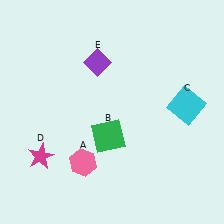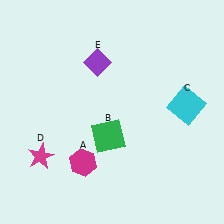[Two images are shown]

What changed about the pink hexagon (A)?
In Image 1, A is pink. In Image 2, it changed to magenta.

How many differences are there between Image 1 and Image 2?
There is 1 difference between the two images.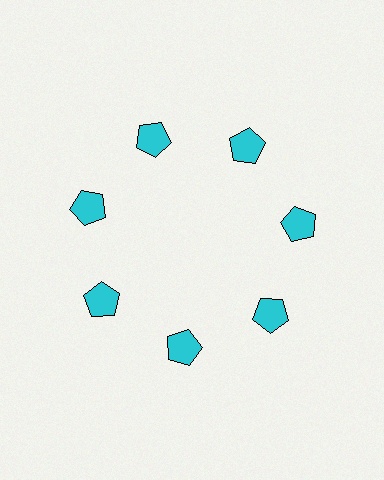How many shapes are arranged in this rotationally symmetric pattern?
There are 7 shapes, arranged in 7 groups of 1.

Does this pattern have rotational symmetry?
Yes, this pattern has 7-fold rotational symmetry. It looks the same after rotating 51 degrees around the center.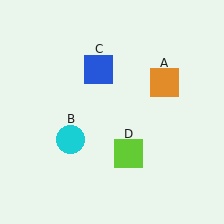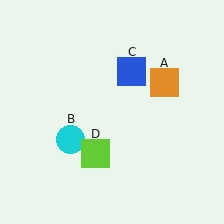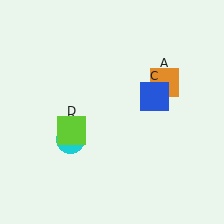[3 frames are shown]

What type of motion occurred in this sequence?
The blue square (object C), lime square (object D) rotated clockwise around the center of the scene.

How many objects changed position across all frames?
2 objects changed position: blue square (object C), lime square (object D).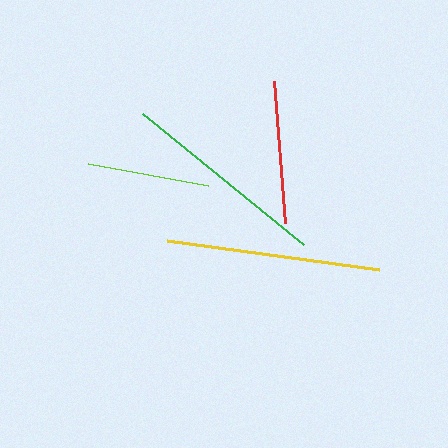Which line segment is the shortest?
The lime line is the shortest at approximately 122 pixels.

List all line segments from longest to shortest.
From longest to shortest: yellow, green, red, lime.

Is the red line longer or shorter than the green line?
The green line is longer than the red line.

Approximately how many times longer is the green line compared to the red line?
The green line is approximately 1.5 times the length of the red line.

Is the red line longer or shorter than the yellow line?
The yellow line is longer than the red line.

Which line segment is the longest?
The yellow line is the longest at approximately 214 pixels.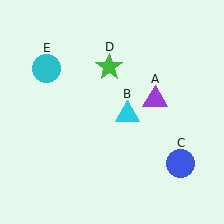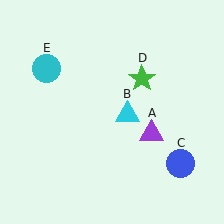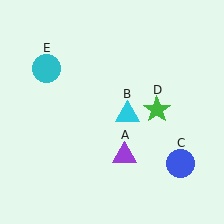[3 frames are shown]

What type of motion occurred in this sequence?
The purple triangle (object A), green star (object D) rotated clockwise around the center of the scene.